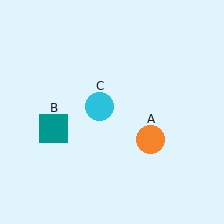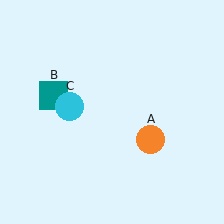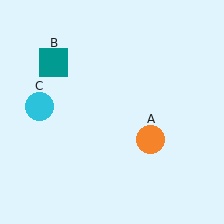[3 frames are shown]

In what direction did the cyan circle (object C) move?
The cyan circle (object C) moved left.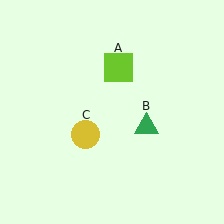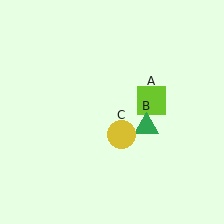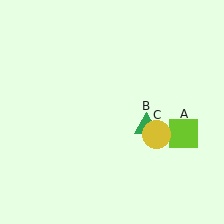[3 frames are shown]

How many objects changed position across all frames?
2 objects changed position: lime square (object A), yellow circle (object C).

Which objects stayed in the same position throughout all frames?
Green triangle (object B) remained stationary.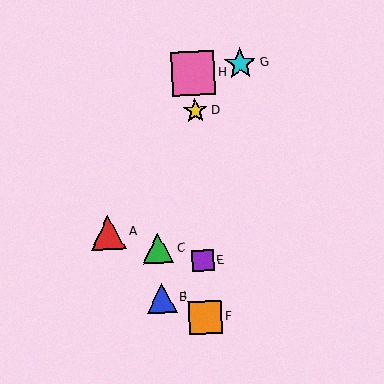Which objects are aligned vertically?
Objects D, E, F, H are aligned vertically.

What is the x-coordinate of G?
Object G is at x≈240.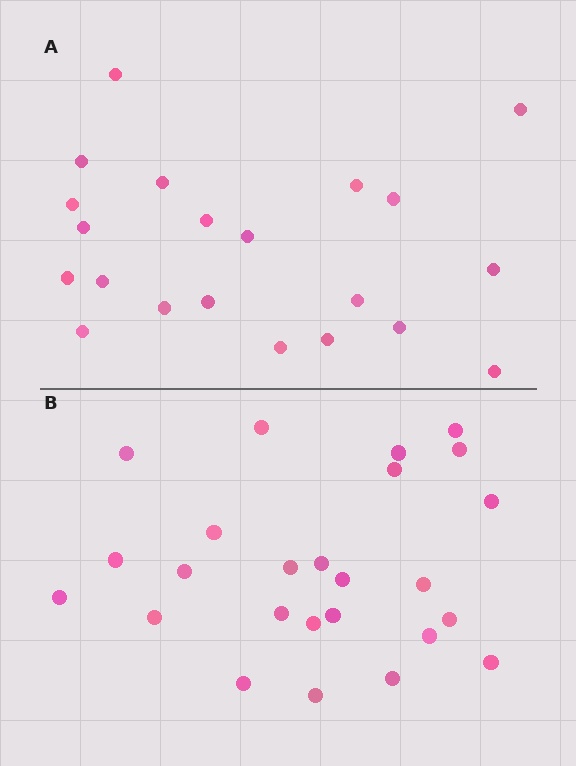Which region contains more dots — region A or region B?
Region B (the bottom region) has more dots.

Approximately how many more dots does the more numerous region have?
Region B has about 4 more dots than region A.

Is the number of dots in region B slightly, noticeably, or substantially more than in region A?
Region B has only slightly more — the two regions are fairly close. The ratio is roughly 1.2 to 1.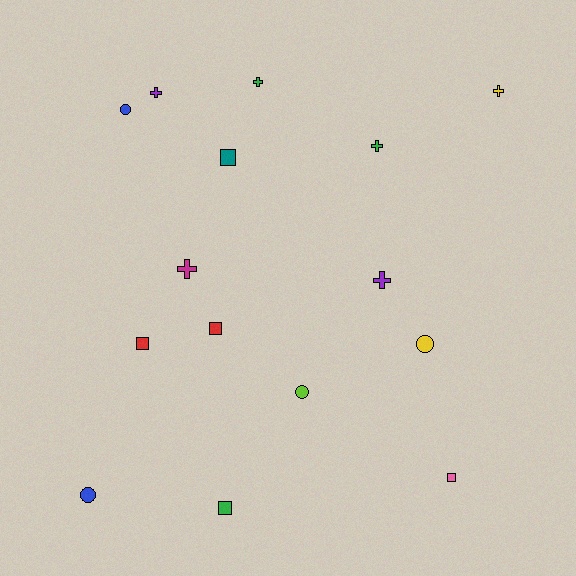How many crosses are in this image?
There are 6 crosses.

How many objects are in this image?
There are 15 objects.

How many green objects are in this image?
There are 3 green objects.